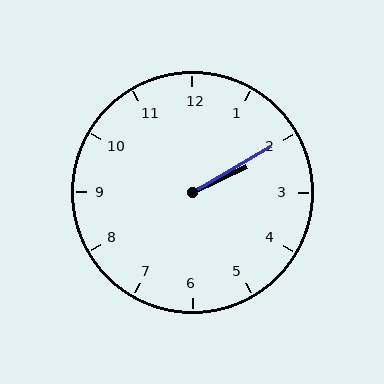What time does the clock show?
2:10.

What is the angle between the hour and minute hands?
Approximately 5 degrees.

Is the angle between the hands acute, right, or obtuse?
It is acute.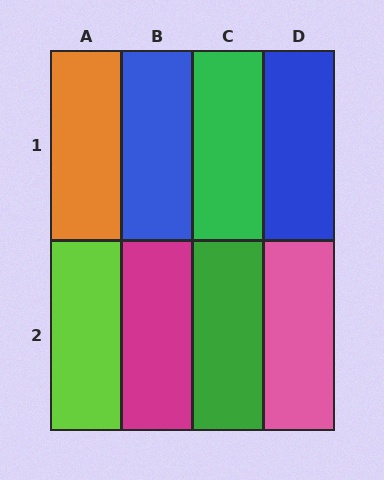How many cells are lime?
1 cell is lime.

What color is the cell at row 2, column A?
Lime.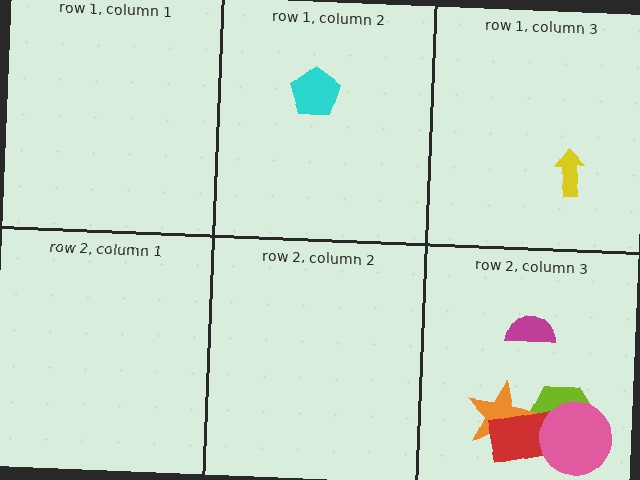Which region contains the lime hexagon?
The row 2, column 3 region.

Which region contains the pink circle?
The row 2, column 3 region.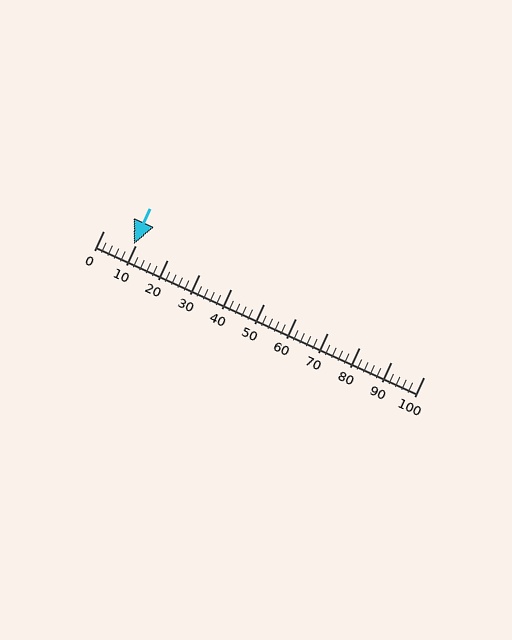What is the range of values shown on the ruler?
The ruler shows values from 0 to 100.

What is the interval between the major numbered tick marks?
The major tick marks are spaced 10 units apart.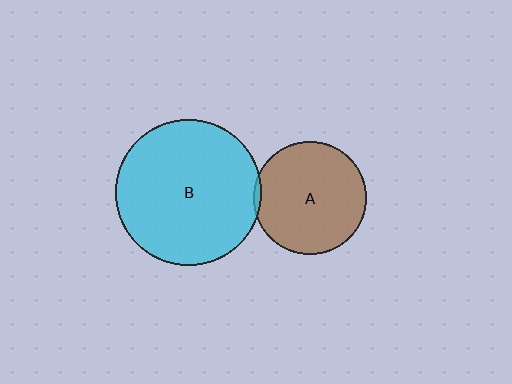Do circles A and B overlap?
Yes.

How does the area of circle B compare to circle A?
Approximately 1.7 times.